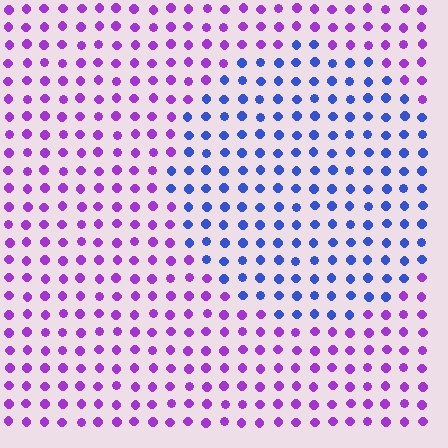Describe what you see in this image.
The image is filled with small purple elements in a uniform arrangement. A circle-shaped region is visible where the elements are tinted to a slightly different hue, forming a subtle color boundary.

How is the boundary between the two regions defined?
The boundary is defined purely by a slight shift in hue (about 54 degrees). Spacing, size, and orientation are identical on both sides.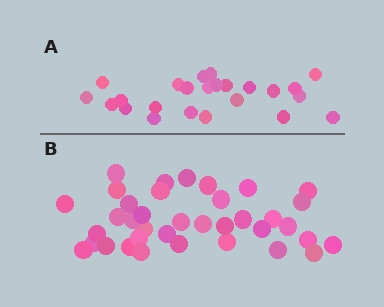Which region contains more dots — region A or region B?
Region B (the bottom region) has more dots.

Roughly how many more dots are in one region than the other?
Region B has approximately 15 more dots than region A.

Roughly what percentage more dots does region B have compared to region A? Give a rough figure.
About 55% more.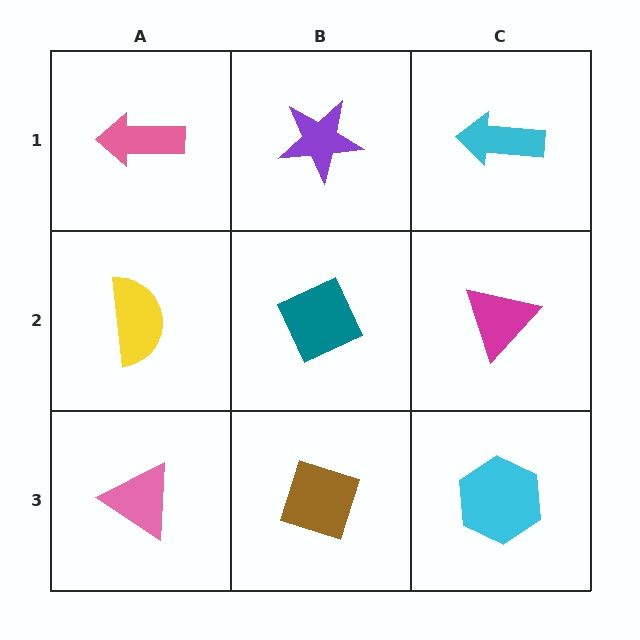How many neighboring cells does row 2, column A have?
3.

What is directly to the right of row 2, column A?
A teal diamond.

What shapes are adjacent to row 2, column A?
A pink arrow (row 1, column A), a pink triangle (row 3, column A), a teal diamond (row 2, column B).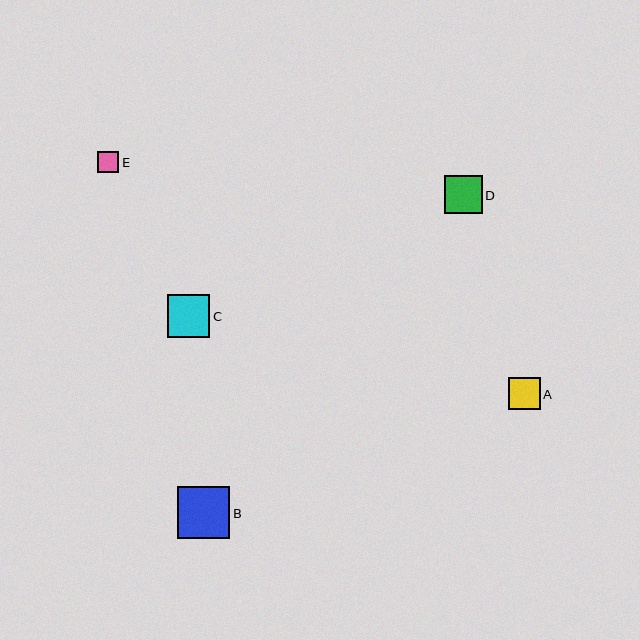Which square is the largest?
Square B is the largest with a size of approximately 52 pixels.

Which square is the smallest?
Square E is the smallest with a size of approximately 21 pixels.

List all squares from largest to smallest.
From largest to smallest: B, C, D, A, E.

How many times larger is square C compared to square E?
Square C is approximately 2.0 times the size of square E.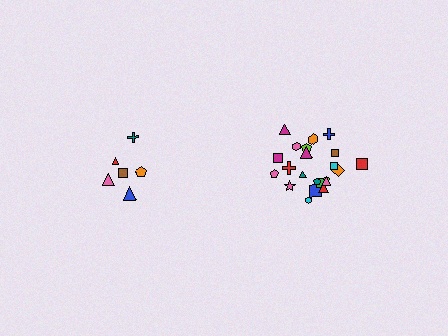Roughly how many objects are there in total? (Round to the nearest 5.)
Roughly 30 objects in total.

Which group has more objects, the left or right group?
The right group.